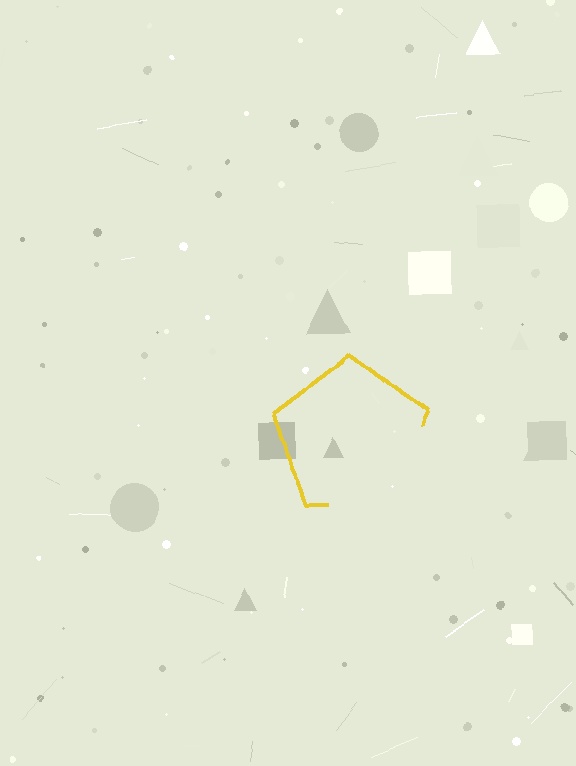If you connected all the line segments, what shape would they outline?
They would outline a pentagon.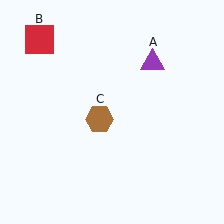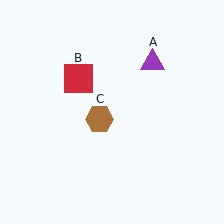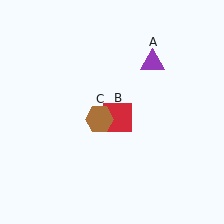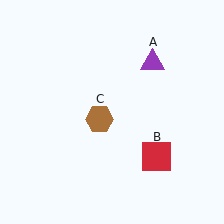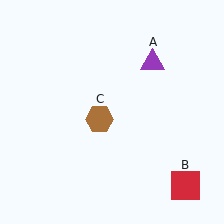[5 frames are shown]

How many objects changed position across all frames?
1 object changed position: red square (object B).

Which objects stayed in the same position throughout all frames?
Purple triangle (object A) and brown hexagon (object C) remained stationary.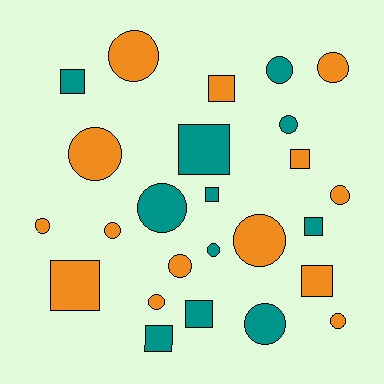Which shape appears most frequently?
Circle, with 15 objects.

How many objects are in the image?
There are 25 objects.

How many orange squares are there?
There are 4 orange squares.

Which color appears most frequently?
Orange, with 14 objects.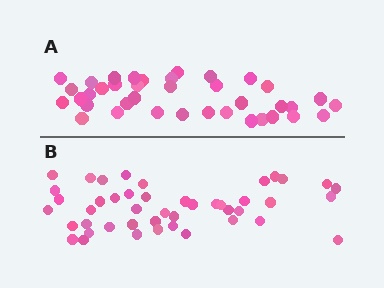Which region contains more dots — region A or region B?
Region B (the bottom region) has more dots.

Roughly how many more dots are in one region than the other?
Region B has roughly 8 or so more dots than region A.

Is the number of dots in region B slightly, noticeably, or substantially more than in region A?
Region B has only slightly more — the two regions are fairly close. The ratio is roughly 1.2 to 1.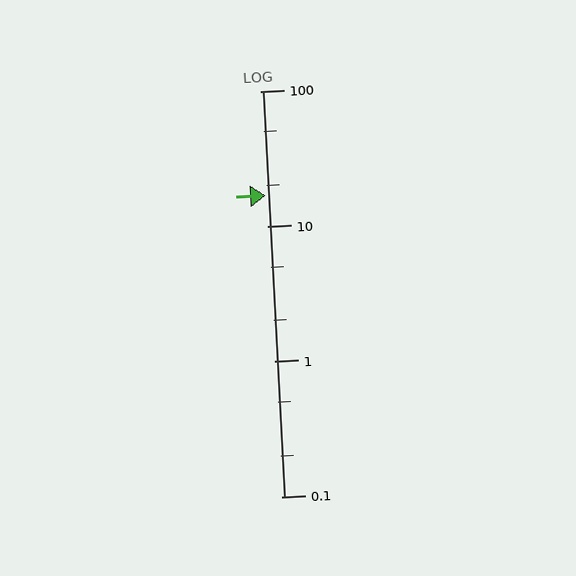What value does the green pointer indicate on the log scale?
The pointer indicates approximately 17.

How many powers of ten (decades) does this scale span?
The scale spans 3 decades, from 0.1 to 100.